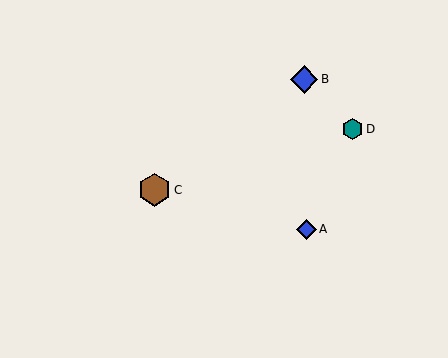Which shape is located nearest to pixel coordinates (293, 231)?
The blue diamond (labeled A) at (306, 229) is nearest to that location.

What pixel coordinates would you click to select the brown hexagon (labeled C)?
Click at (155, 190) to select the brown hexagon C.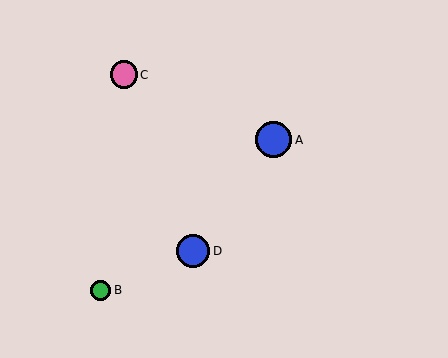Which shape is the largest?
The blue circle (labeled A) is the largest.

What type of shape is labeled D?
Shape D is a blue circle.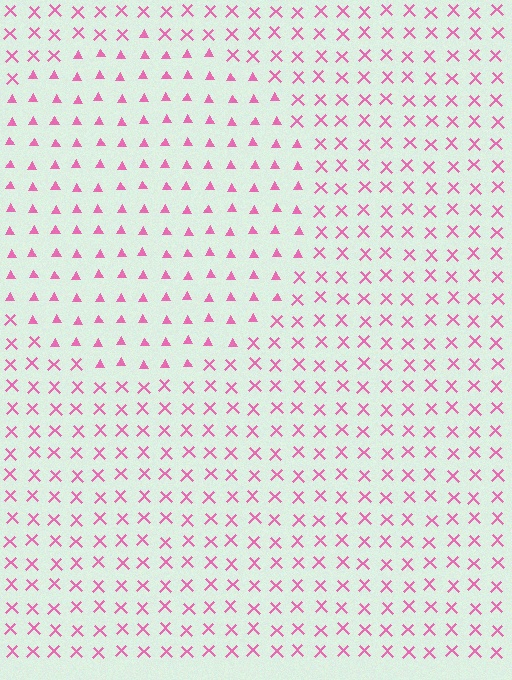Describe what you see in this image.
The image is filled with small pink elements arranged in a uniform grid. A circle-shaped region contains triangles, while the surrounding area contains X marks. The boundary is defined purely by the change in element shape.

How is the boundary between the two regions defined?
The boundary is defined by a change in element shape: triangles inside vs. X marks outside. All elements share the same color and spacing.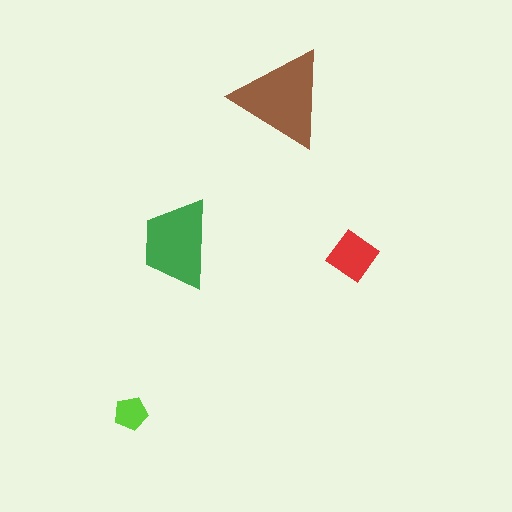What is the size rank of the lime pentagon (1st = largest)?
4th.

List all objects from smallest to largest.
The lime pentagon, the red diamond, the green trapezoid, the brown triangle.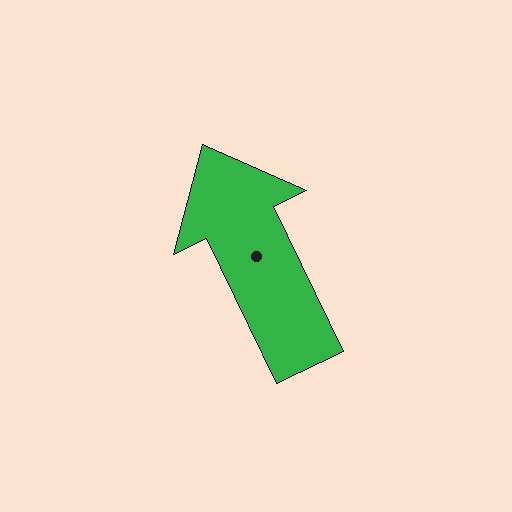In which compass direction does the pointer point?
Northwest.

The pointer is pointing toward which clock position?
Roughly 11 o'clock.